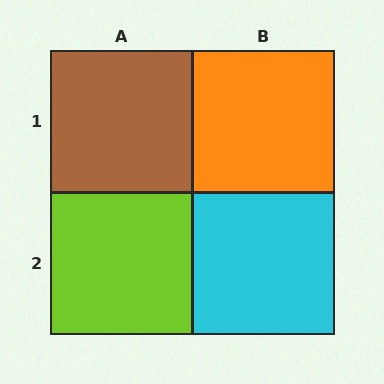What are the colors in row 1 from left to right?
Brown, orange.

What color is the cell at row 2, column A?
Lime.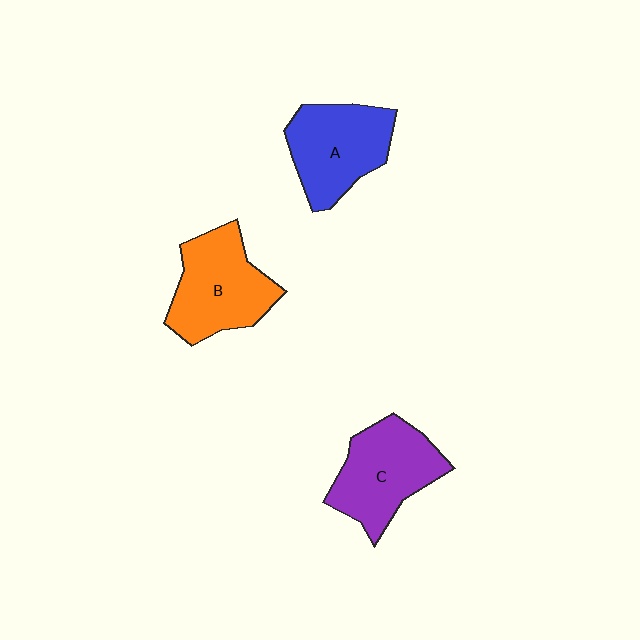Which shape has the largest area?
Shape B (orange).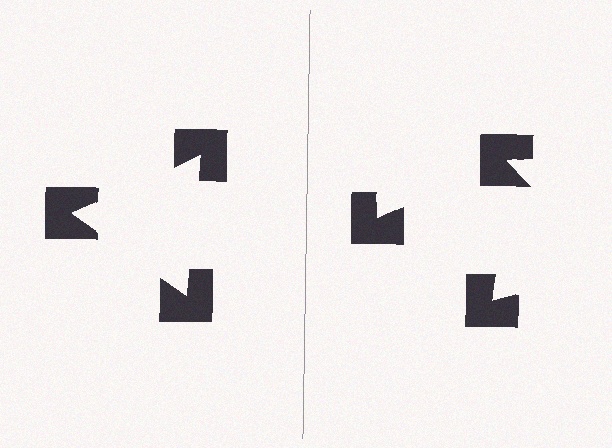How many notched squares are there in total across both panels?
6 — 3 on each side.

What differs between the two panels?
The notched squares are positioned identically on both sides; only the wedge orientations differ. On the left they align to a triangle; on the right they are misaligned.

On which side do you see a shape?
An illusory triangle appears on the left side. On the right side the wedge cuts are rotated, so no coherent shape forms.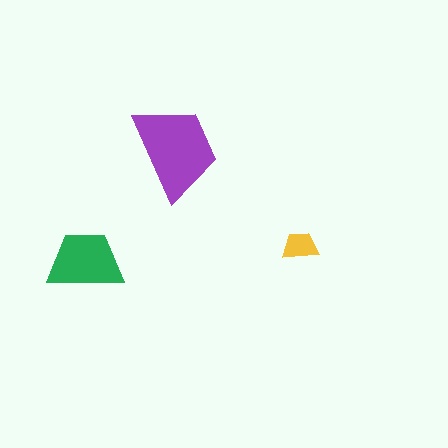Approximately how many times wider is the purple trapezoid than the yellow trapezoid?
About 2.5 times wider.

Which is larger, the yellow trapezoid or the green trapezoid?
The green one.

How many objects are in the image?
There are 3 objects in the image.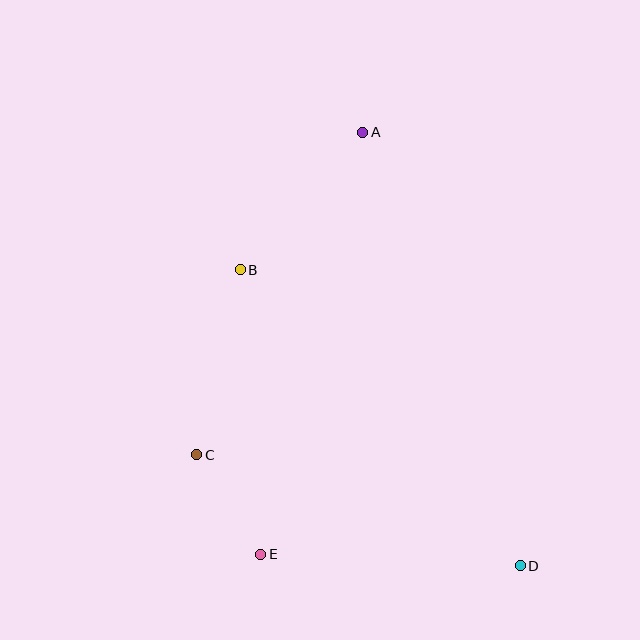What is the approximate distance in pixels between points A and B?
The distance between A and B is approximately 184 pixels.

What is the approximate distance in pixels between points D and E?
The distance between D and E is approximately 260 pixels.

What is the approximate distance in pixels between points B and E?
The distance between B and E is approximately 285 pixels.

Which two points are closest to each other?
Points C and E are closest to each other.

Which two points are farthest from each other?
Points A and D are farthest from each other.